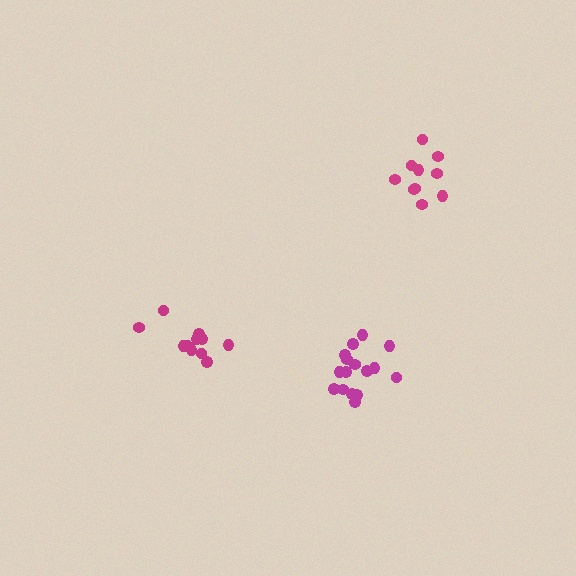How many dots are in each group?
Group 1: 16 dots, Group 2: 10 dots, Group 3: 11 dots (37 total).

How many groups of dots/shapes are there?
There are 3 groups.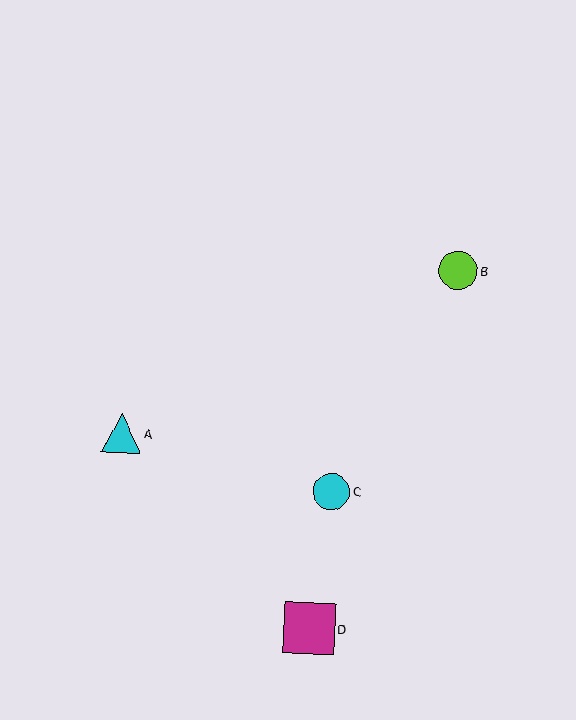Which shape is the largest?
The magenta square (labeled D) is the largest.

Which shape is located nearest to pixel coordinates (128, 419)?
The cyan triangle (labeled A) at (122, 433) is nearest to that location.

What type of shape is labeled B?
Shape B is a lime circle.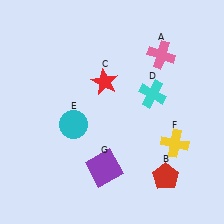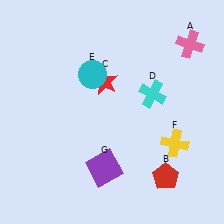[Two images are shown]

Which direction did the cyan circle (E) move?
The cyan circle (E) moved up.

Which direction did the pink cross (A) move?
The pink cross (A) moved right.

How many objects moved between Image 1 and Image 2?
2 objects moved between the two images.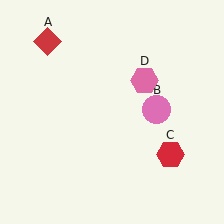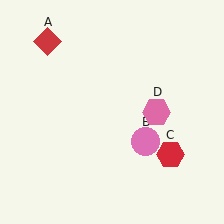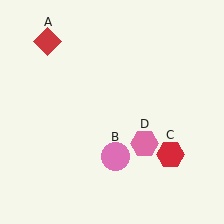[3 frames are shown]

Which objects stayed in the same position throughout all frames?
Red diamond (object A) and red hexagon (object C) remained stationary.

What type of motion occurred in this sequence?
The pink circle (object B), pink hexagon (object D) rotated clockwise around the center of the scene.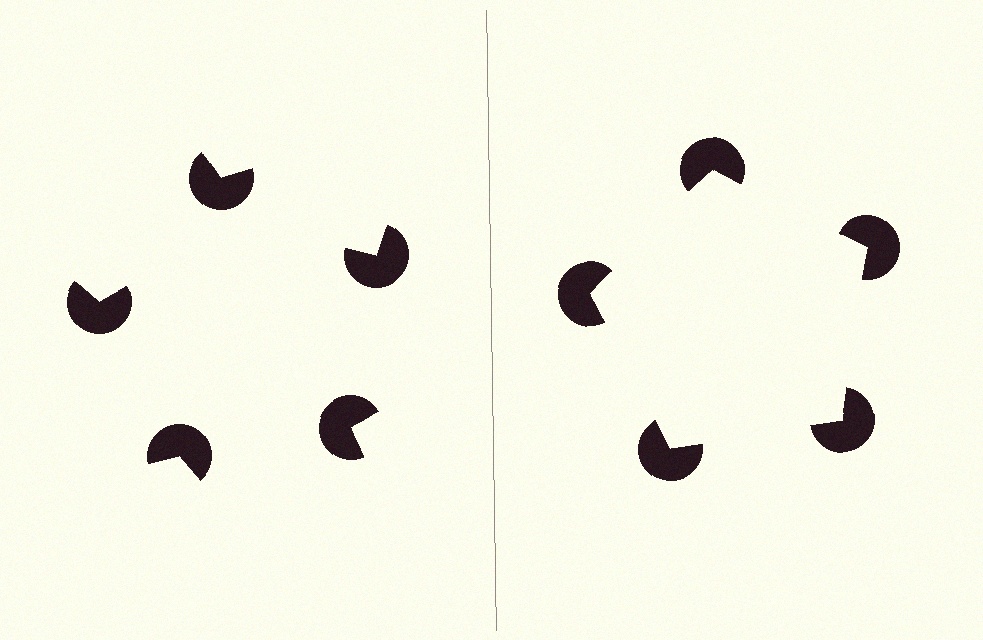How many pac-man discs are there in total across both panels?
10 — 5 on each side.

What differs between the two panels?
The pac-man discs are positioned identically on both sides; only the wedge orientations differ. On the right they align to a pentagon; on the left they are misaligned.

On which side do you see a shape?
An illusory pentagon appears on the right side. On the left side the wedge cuts are rotated, so no coherent shape forms.